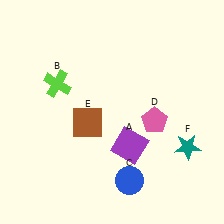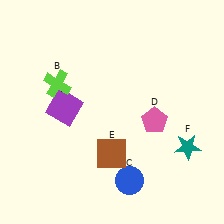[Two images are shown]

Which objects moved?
The objects that moved are: the purple square (A), the brown square (E).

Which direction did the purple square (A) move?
The purple square (A) moved left.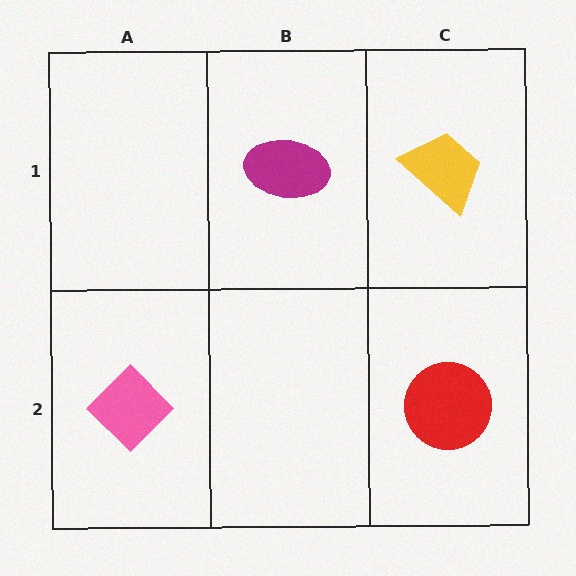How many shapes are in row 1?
2 shapes.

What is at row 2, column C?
A red circle.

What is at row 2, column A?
A pink diamond.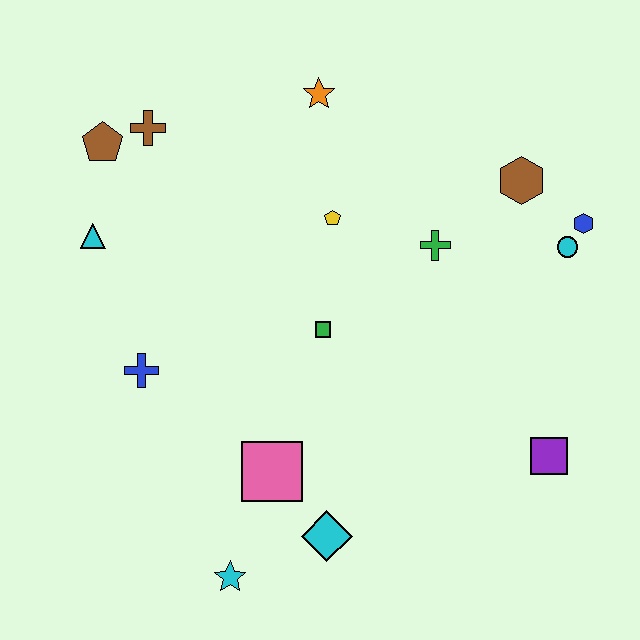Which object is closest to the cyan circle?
The blue hexagon is closest to the cyan circle.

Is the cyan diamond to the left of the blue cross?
No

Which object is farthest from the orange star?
The cyan star is farthest from the orange star.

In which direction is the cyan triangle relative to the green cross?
The cyan triangle is to the left of the green cross.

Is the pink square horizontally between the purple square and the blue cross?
Yes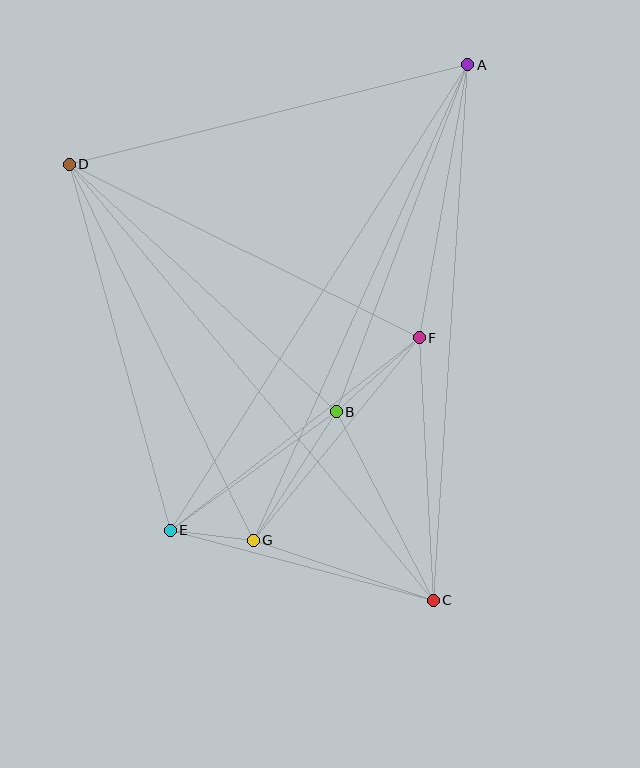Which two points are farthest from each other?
Points C and D are farthest from each other.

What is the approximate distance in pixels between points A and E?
The distance between A and E is approximately 552 pixels.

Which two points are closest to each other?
Points E and G are closest to each other.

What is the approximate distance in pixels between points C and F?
The distance between C and F is approximately 263 pixels.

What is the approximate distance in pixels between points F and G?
The distance between F and G is approximately 262 pixels.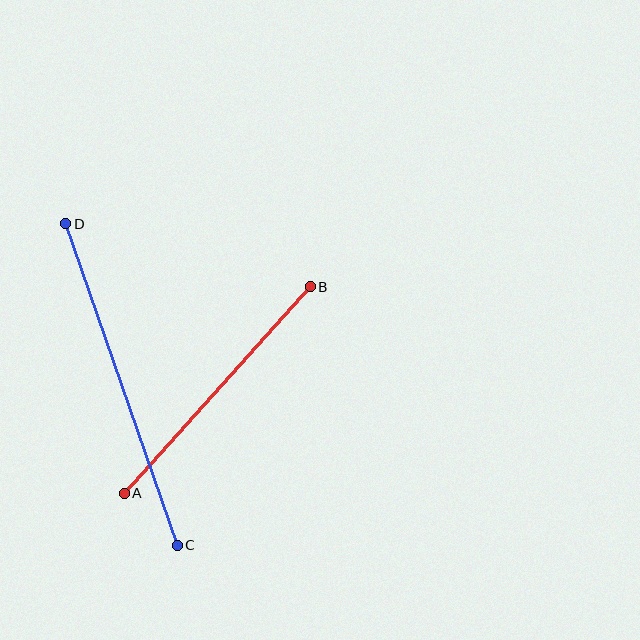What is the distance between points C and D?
The distance is approximately 340 pixels.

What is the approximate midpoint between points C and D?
The midpoint is at approximately (122, 385) pixels.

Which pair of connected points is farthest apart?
Points C and D are farthest apart.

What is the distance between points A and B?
The distance is approximately 278 pixels.